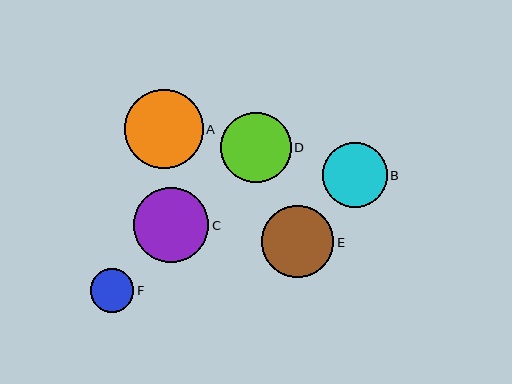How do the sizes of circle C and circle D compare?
Circle C and circle D are approximately the same size.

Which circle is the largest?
Circle A is the largest with a size of approximately 79 pixels.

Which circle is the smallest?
Circle F is the smallest with a size of approximately 44 pixels.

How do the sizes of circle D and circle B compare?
Circle D and circle B are approximately the same size.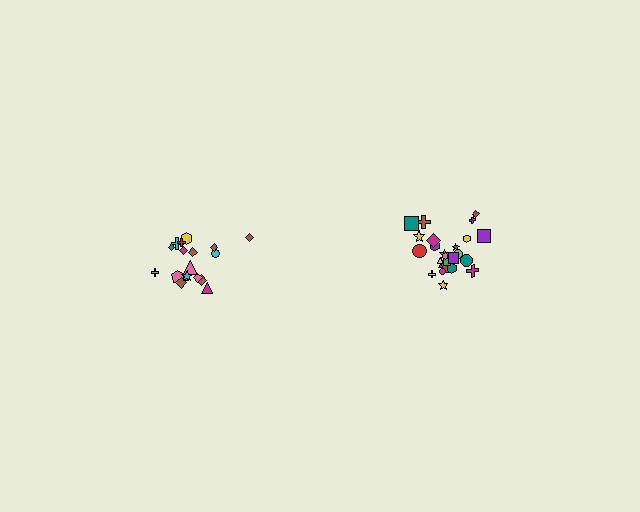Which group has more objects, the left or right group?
The right group.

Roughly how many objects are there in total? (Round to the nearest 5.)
Roughly 45 objects in total.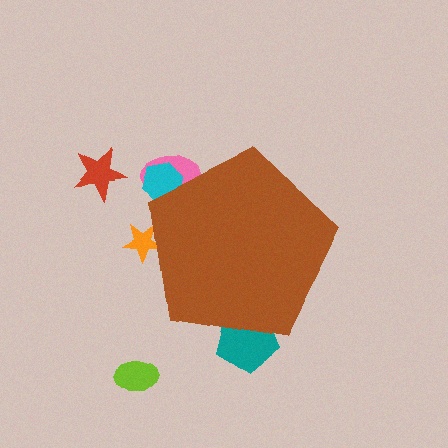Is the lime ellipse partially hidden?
No, the lime ellipse is fully visible.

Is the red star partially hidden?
No, the red star is fully visible.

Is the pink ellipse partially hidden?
Yes, the pink ellipse is partially hidden behind the brown pentagon.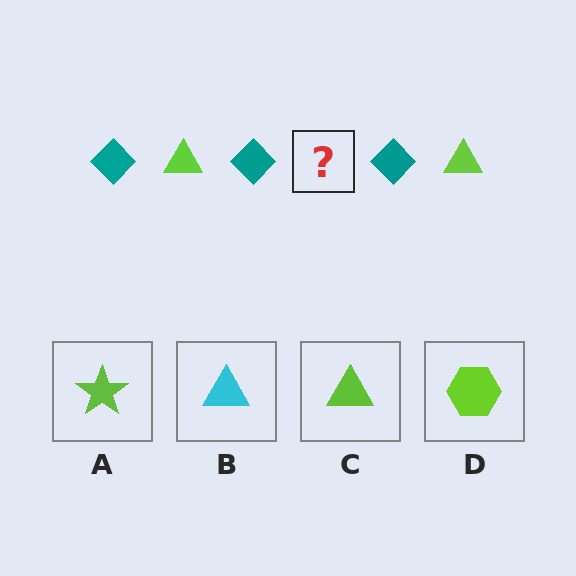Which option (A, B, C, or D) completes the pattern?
C.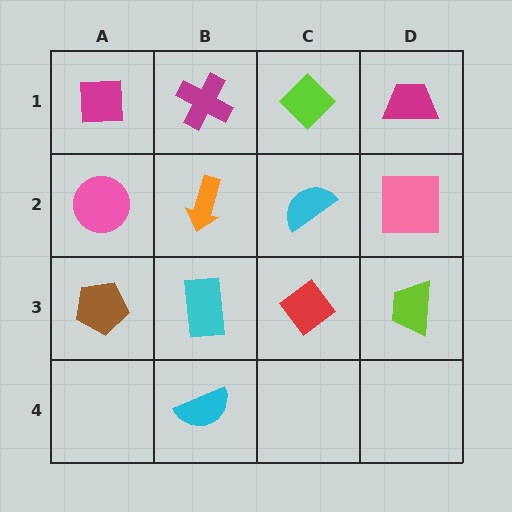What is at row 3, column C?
A red diamond.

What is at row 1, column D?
A magenta trapezoid.